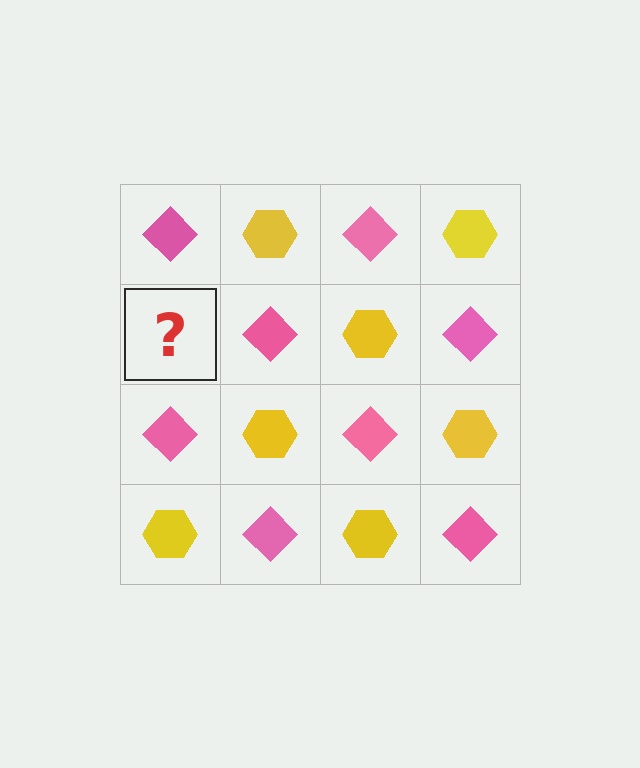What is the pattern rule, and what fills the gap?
The rule is that it alternates pink diamond and yellow hexagon in a checkerboard pattern. The gap should be filled with a yellow hexagon.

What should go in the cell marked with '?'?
The missing cell should contain a yellow hexagon.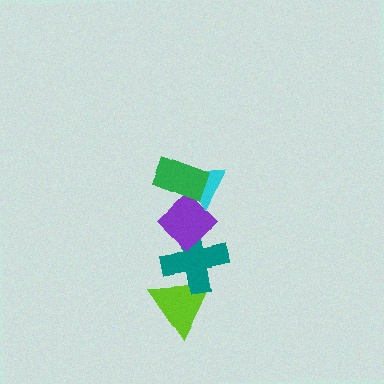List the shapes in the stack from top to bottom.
From top to bottom: the green rectangle, the cyan triangle, the purple diamond, the teal cross, the lime triangle.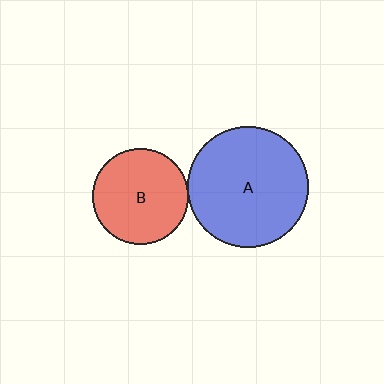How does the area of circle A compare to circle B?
Approximately 1.6 times.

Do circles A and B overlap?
Yes.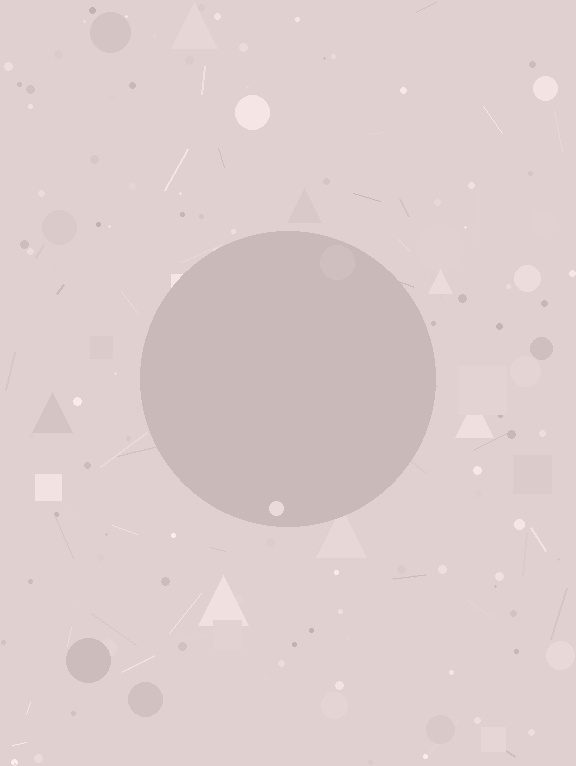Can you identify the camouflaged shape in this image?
The camouflaged shape is a circle.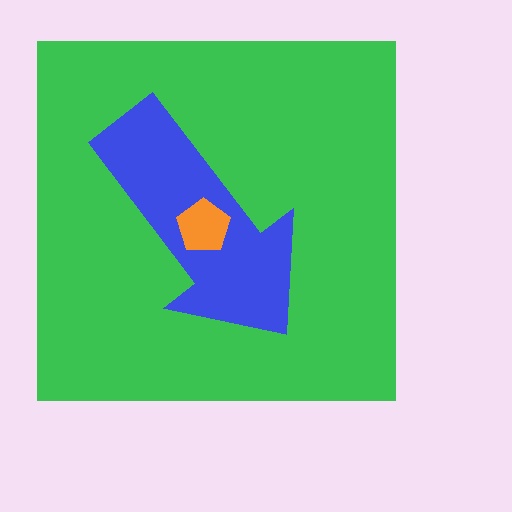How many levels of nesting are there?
3.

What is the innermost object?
The orange pentagon.